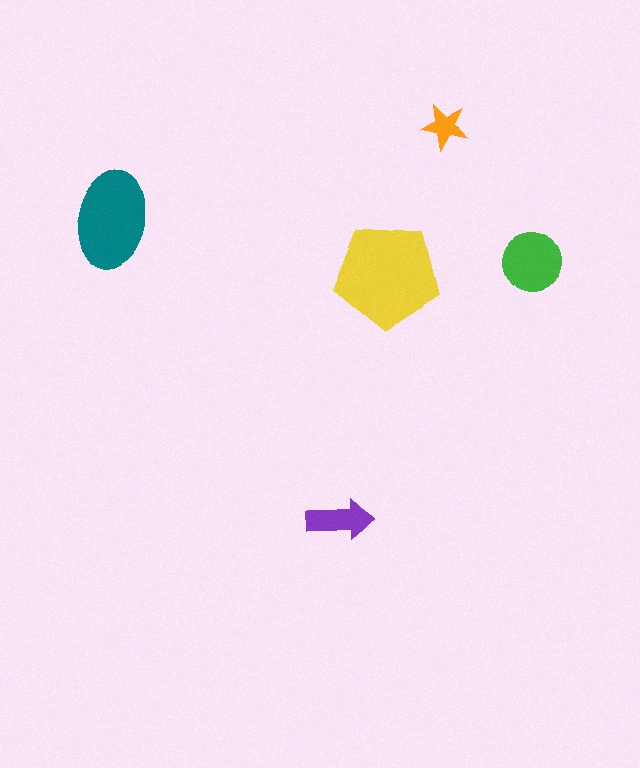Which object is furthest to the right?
The green circle is rightmost.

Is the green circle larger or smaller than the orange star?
Larger.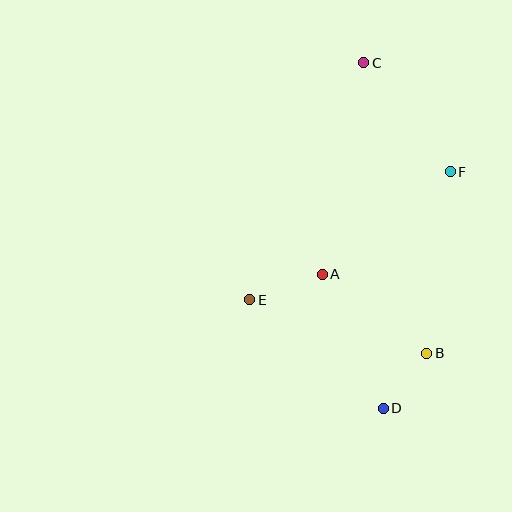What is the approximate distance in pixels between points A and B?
The distance between A and B is approximately 131 pixels.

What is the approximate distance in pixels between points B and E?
The distance between B and E is approximately 185 pixels.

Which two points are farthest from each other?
Points C and D are farthest from each other.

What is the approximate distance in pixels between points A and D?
The distance between A and D is approximately 147 pixels.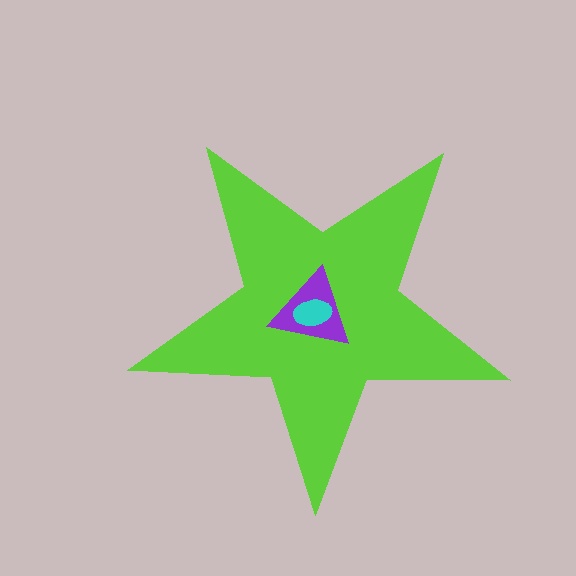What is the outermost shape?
The lime star.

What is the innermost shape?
The cyan ellipse.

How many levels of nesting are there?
3.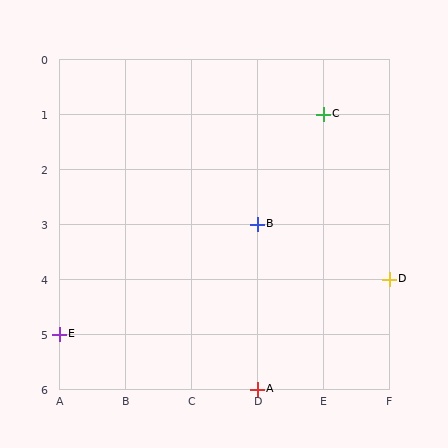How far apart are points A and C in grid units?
Points A and C are 1 column and 5 rows apart (about 5.1 grid units diagonally).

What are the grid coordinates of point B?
Point B is at grid coordinates (D, 3).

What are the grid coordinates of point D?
Point D is at grid coordinates (F, 4).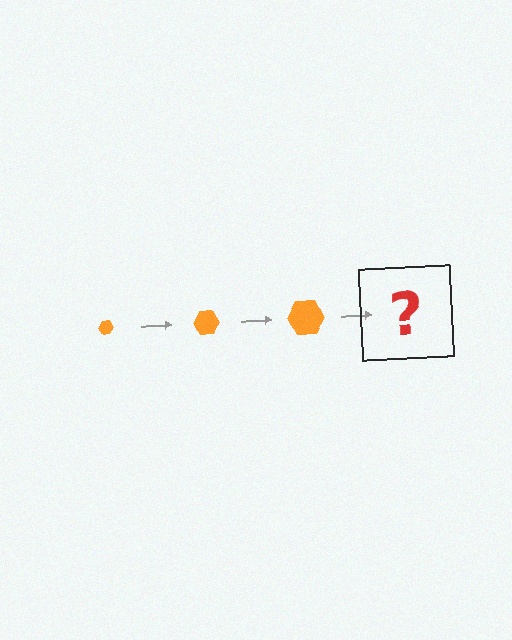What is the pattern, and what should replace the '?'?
The pattern is that the hexagon gets progressively larger each step. The '?' should be an orange hexagon, larger than the previous one.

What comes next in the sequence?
The next element should be an orange hexagon, larger than the previous one.